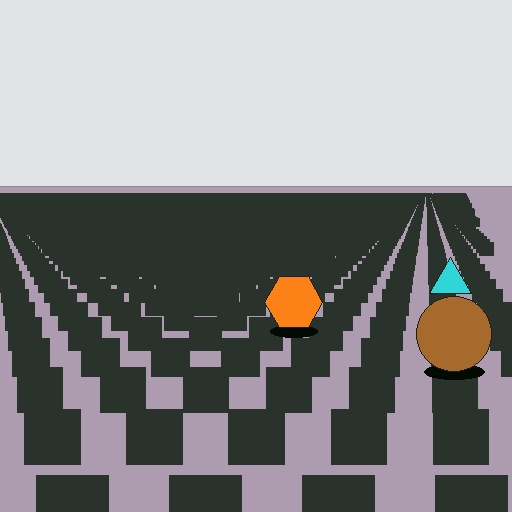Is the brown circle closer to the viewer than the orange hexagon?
Yes. The brown circle is closer — you can tell from the texture gradient: the ground texture is coarser near it.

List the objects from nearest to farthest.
From nearest to farthest: the brown circle, the orange hexagon, the cyan triangle.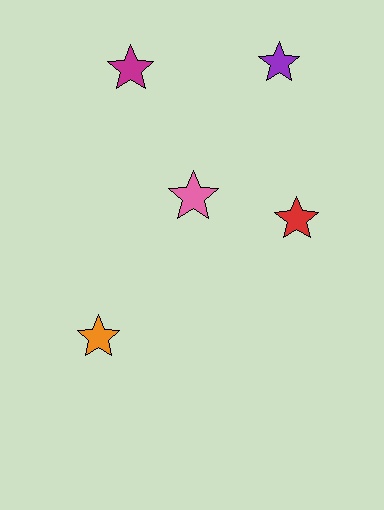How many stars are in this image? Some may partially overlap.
There are 5 stars.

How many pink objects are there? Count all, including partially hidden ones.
There is 1 pink object.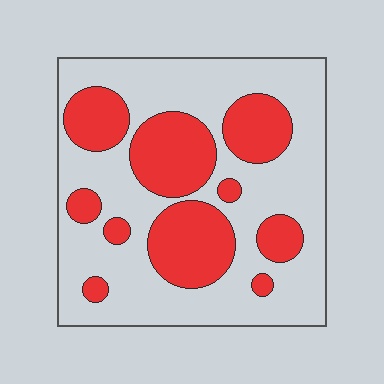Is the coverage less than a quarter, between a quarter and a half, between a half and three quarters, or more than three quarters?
Between a quarter and a half.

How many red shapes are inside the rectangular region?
10.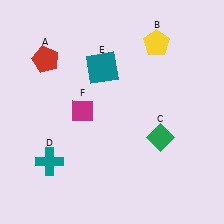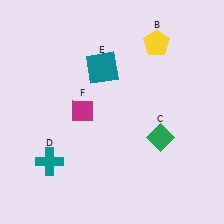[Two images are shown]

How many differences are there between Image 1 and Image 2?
There is 1 difference between the two images.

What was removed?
The red pentagon (A) was removed in Image 2.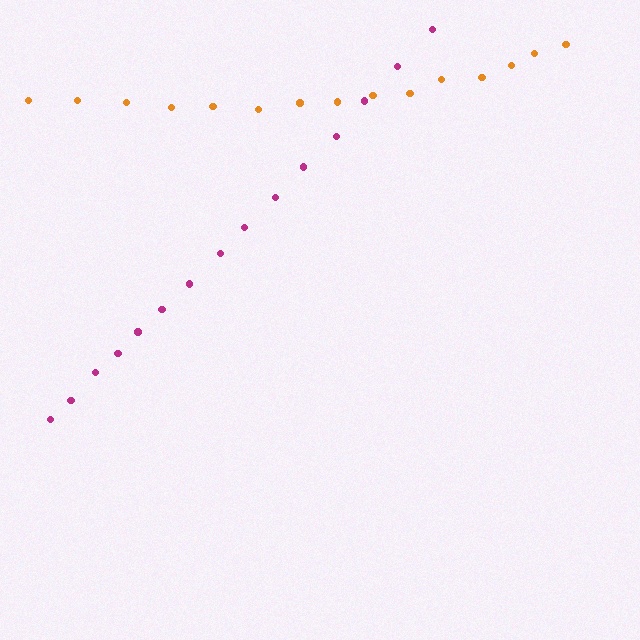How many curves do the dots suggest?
There are 2 distinct paths.